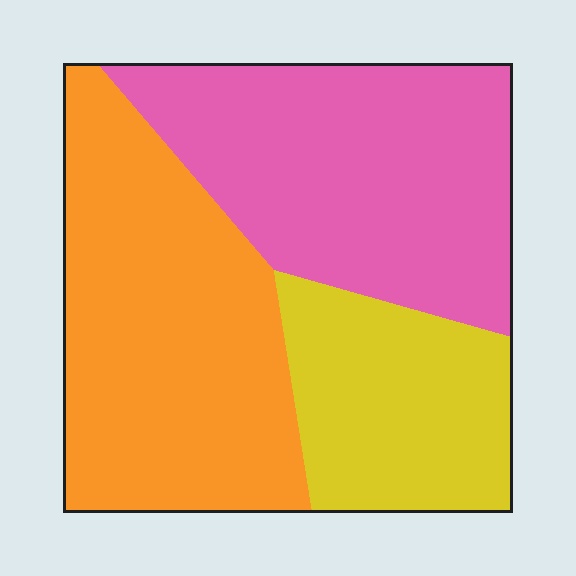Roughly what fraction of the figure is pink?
Pink takes up about three eighths (3/8) of the figure.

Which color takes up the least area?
Yellow, at roughly 20%.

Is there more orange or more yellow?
Orange.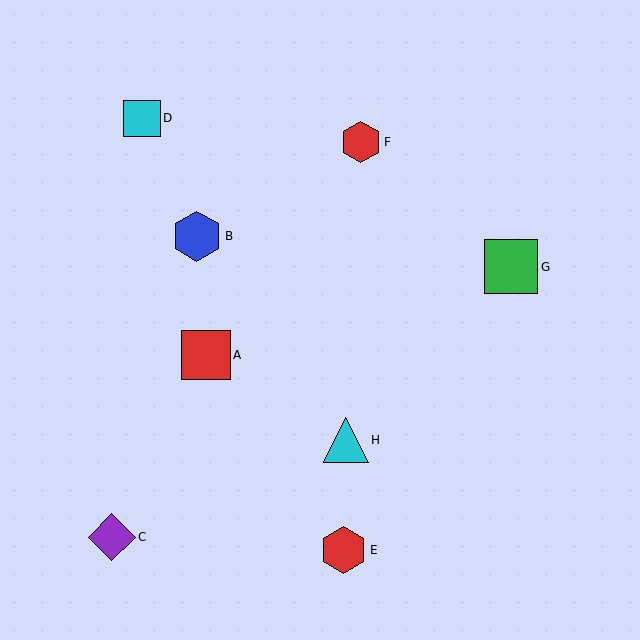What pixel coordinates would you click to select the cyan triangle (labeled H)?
Click at (346, 440) to select the cyan triangle H.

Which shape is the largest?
The green square (labeled G) is the largest.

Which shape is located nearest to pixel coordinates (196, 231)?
The blue hexagon (labeled B) at (197, 236) is nearest to that location.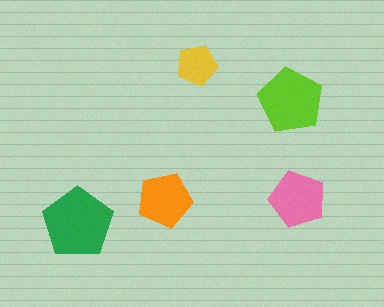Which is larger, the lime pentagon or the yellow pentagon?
The lime one.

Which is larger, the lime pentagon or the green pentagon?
The green one.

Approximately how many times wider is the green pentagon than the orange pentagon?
About 1.5 times wider.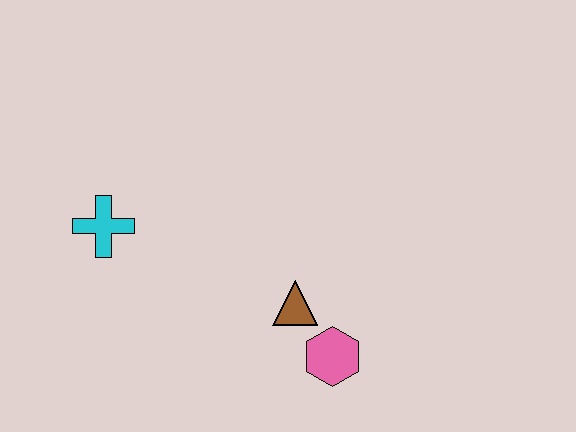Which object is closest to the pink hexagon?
The brown triangle is closest to the pink hexagon.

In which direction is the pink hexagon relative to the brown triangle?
The pink hexagon is below the brown triangle.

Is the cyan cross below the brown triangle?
No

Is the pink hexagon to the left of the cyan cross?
No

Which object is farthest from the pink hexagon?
The cyan cross is farthest from the pink hexagon.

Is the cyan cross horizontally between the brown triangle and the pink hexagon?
No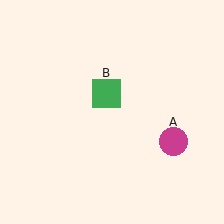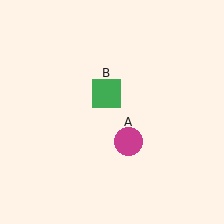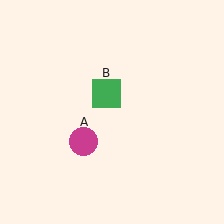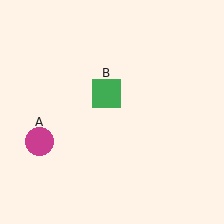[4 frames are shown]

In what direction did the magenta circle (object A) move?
The magenta circle (object A) moved left.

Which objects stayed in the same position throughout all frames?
Green square (object B) remained stationary.